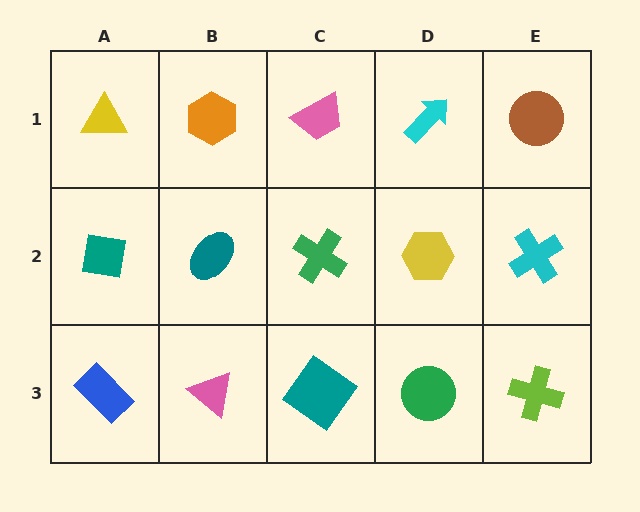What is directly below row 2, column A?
A blue rectangle.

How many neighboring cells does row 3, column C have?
3.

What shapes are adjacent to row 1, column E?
A cyan cross (row 2, column E), a cyan arrow (row 1, column D).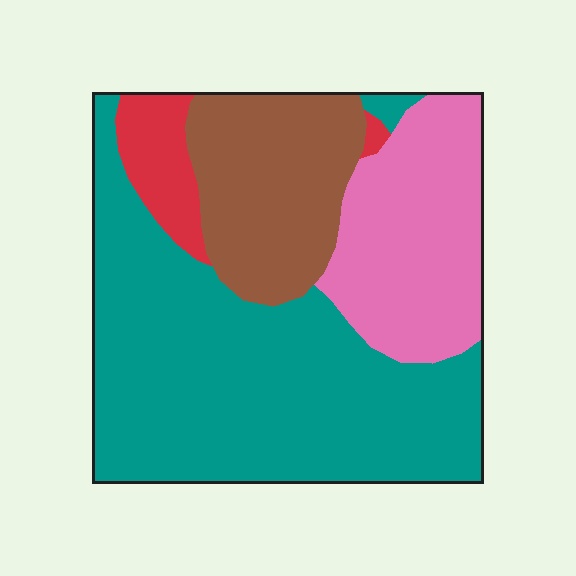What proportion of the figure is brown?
Brown takes up about one fifth (1/5) of the figure.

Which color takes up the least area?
Red, at roughly 5%.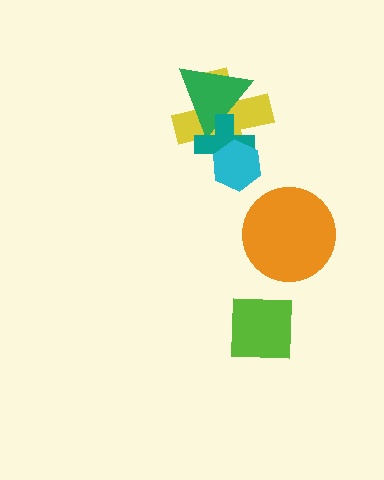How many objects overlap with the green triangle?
2 objects overlap with the green triangle.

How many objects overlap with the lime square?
0 objects overlap with the lime square.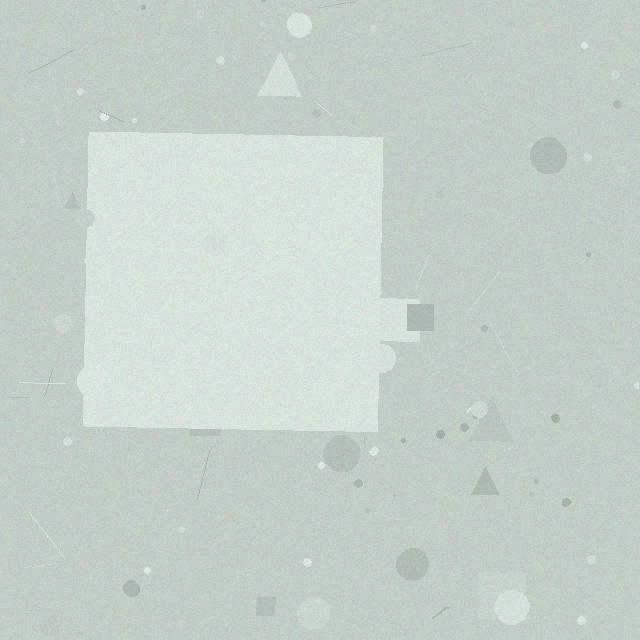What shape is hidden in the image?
A square is hidden in the image.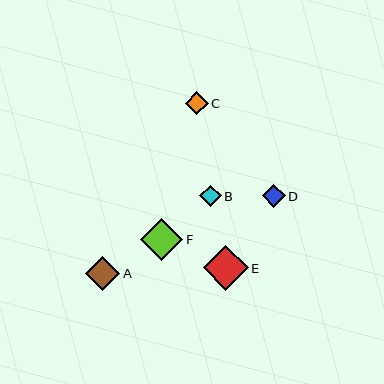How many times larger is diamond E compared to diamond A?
Diamond E is approximately 1.3 times the size of diamond A.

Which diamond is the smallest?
Diamond B is the smallest with a size of approximately 21 pixels.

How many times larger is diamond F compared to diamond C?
Diamond F is approximately 1.8 times the size of diamond C.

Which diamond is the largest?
Diamond E is the largest with a size of approximately 45 pixels.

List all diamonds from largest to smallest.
From largest to smallest: E, F, A, C, D, B.